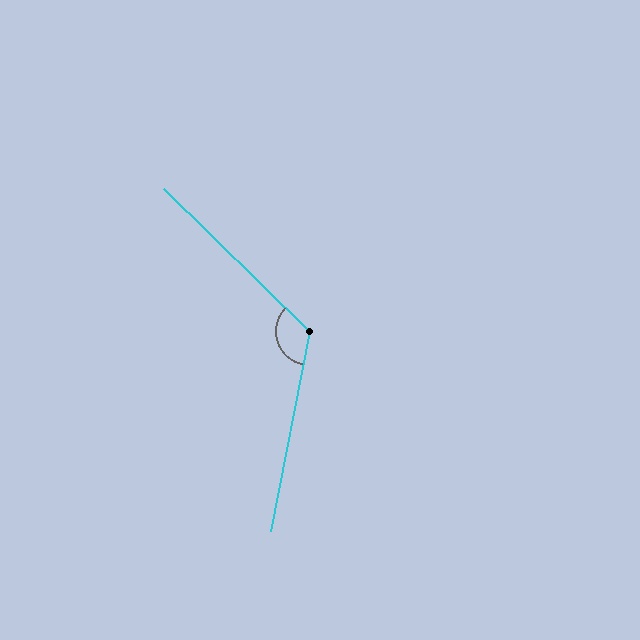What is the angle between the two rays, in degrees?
Approximately 123 degrees.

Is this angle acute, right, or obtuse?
It is obtuse.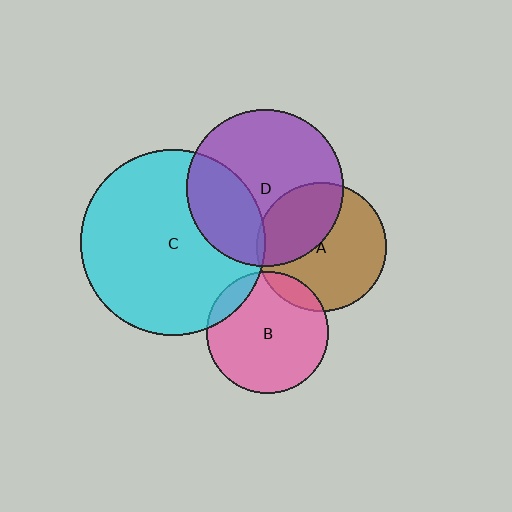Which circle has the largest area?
Circle C (cyan).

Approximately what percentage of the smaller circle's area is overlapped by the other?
Approximately 40%.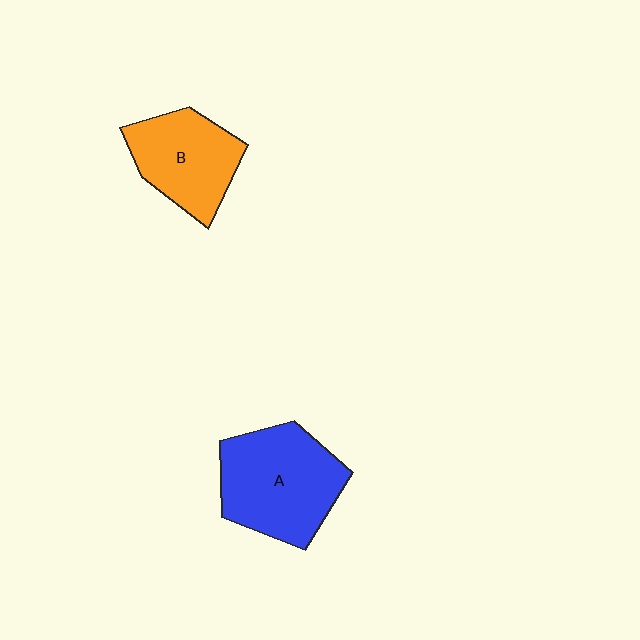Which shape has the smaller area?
Shape B (orange).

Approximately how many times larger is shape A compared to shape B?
Approximately 1.3 times.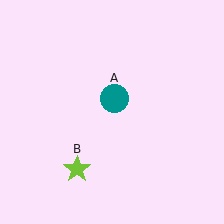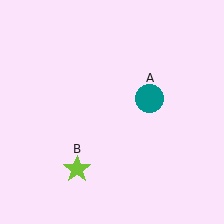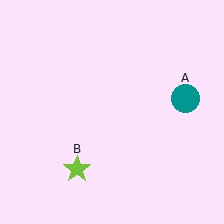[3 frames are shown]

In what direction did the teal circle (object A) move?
The teal circle (object A) moved right.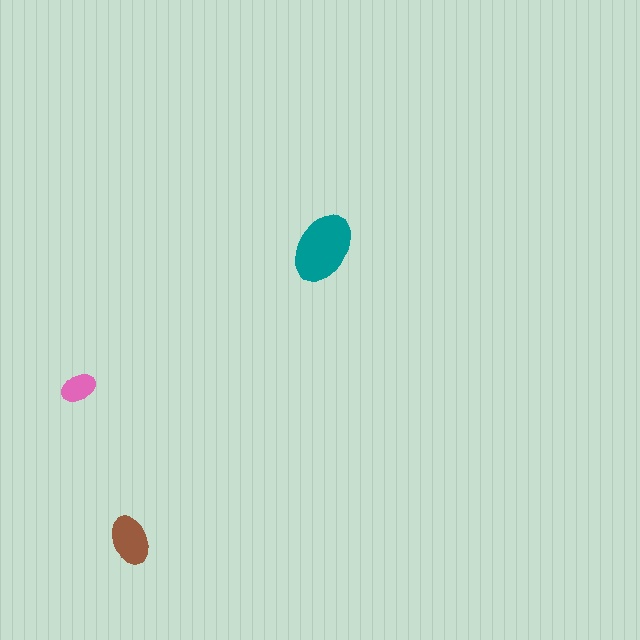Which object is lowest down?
The brown ellipse is bottommost.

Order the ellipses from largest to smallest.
the teal one, the brown one, the pink one.